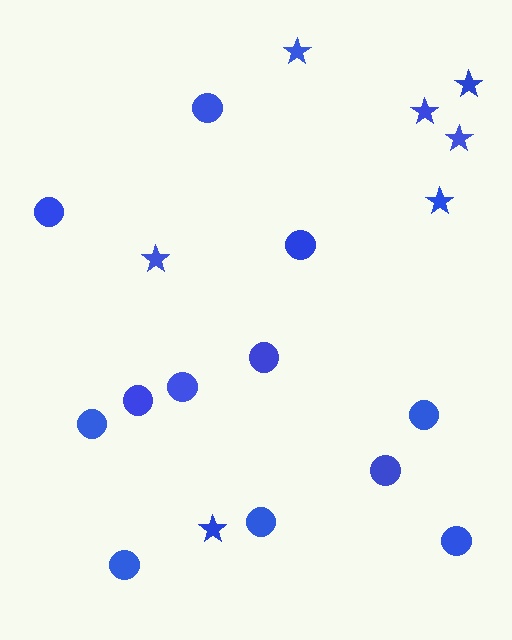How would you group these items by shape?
There are 2 groups: one group of stars (7) and one group of circles (12).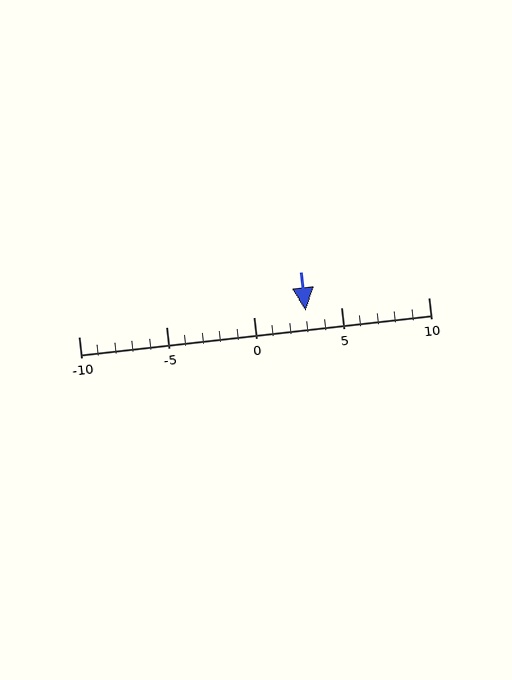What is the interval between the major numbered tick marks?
The major tick marks are spaced 5 units apart.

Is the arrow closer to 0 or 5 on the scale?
The arrow is closer to 5.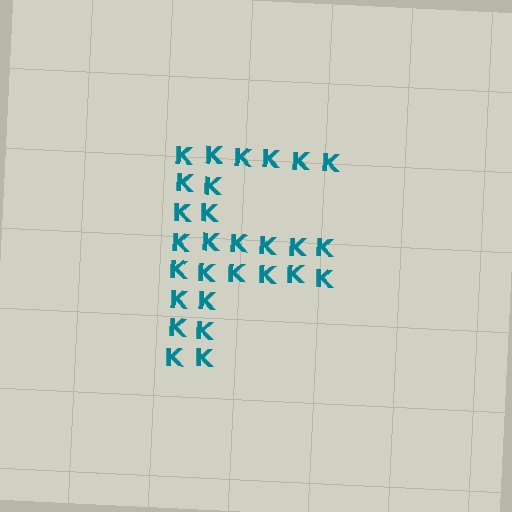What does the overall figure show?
The overall figure shows the letter F.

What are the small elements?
The small elements are letter K's.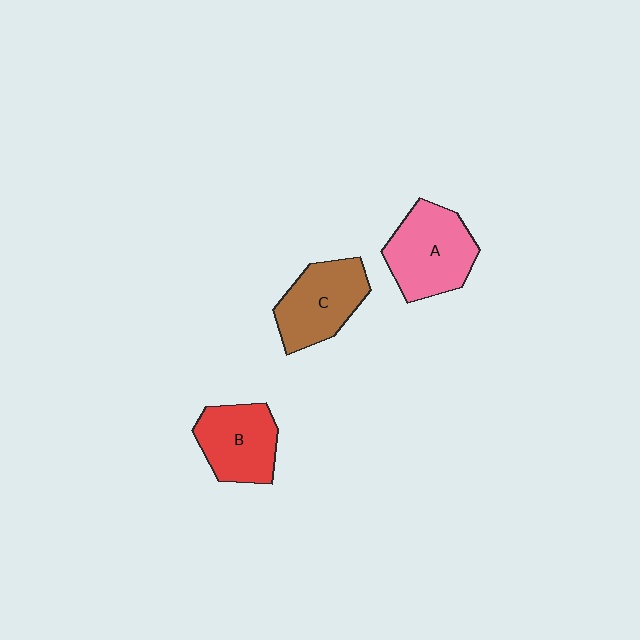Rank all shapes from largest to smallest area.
From largest to smallest: A (pink), C (brown), B (red).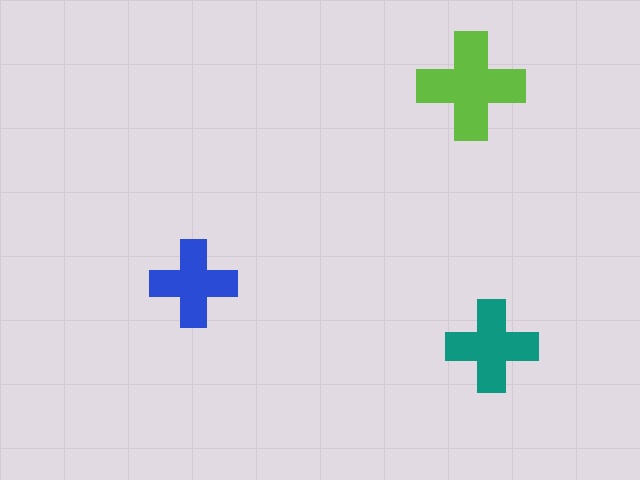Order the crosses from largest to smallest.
the lime one, the teal one, the blue one.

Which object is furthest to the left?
The blue cross is leftmost.